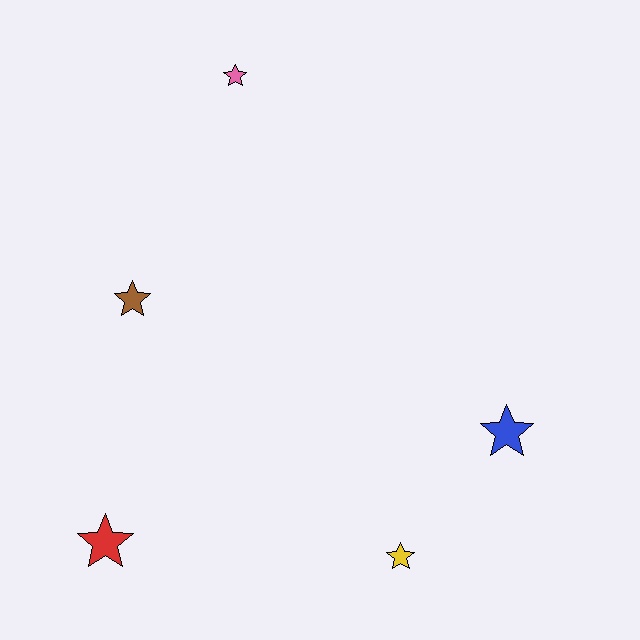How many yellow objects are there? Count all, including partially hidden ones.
There is 1 yellow object.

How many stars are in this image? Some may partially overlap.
There are 5 stars.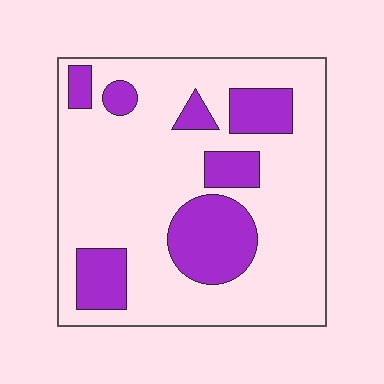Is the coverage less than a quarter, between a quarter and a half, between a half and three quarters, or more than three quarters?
Less than a quarter.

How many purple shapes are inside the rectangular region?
7.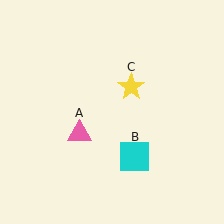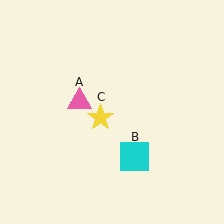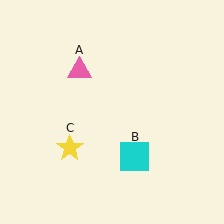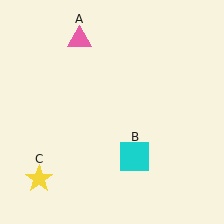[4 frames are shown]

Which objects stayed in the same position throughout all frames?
Cyan square (object B) remained stationary.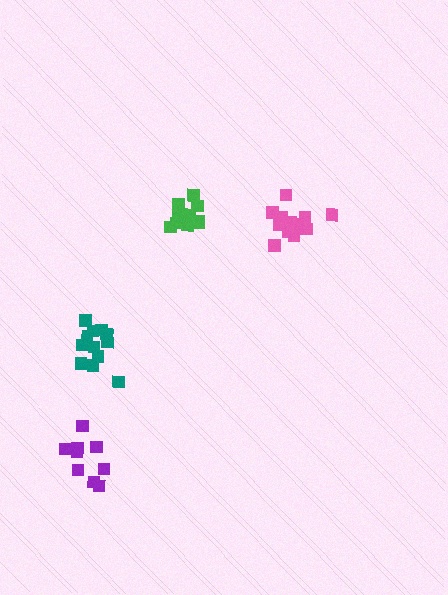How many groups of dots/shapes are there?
There are 4 groups.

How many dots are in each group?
Group 1: 12 dots, Group 2: 12 dots, Group 3: 9 dots, Group 4: 11 dots (44 total).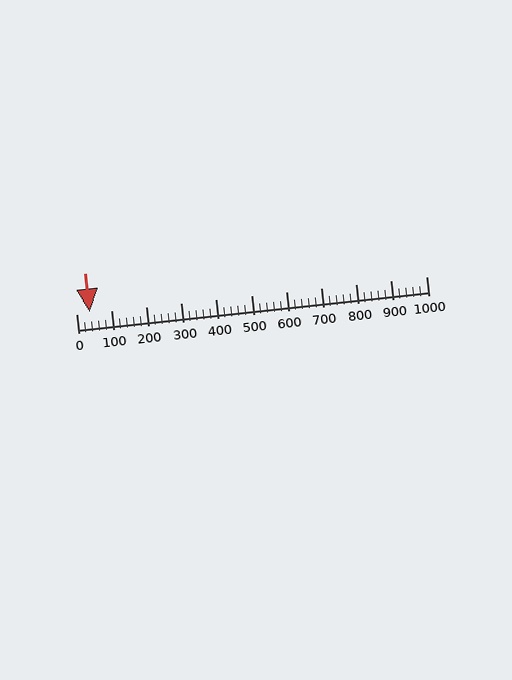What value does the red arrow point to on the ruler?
The red arrow points to approximately 40.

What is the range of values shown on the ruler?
The ruler shows values from 0 to 1000.